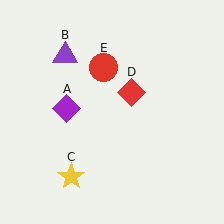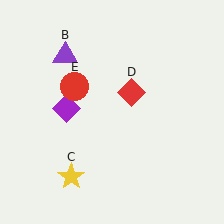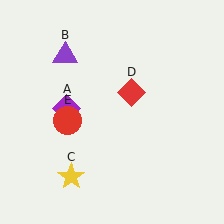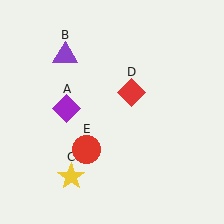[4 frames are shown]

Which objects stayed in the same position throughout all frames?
Purple diamond (object A) and purple triangle (object B) and yellow star (object C) and red diamond (object D) remained stationary.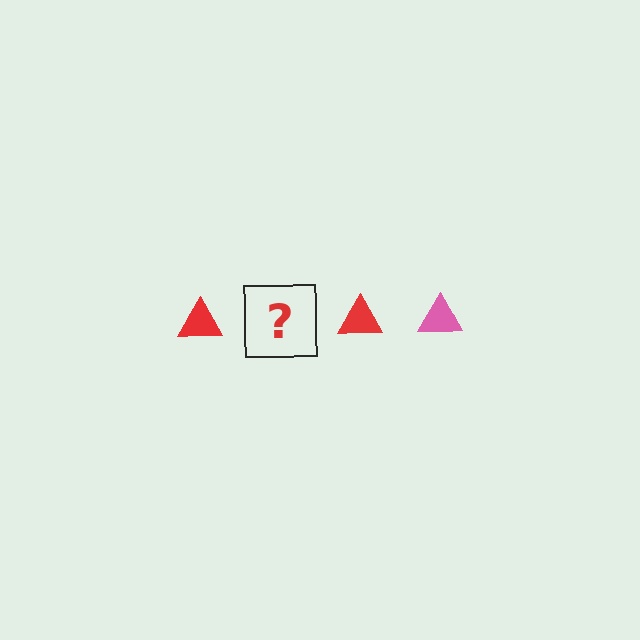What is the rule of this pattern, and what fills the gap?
The rule is that the pattern cycles through red, pink triangles. The gap should be filled with a pink triangle.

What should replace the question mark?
The question mark should be replaced with a pink triangle.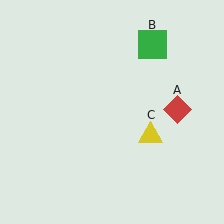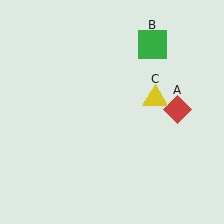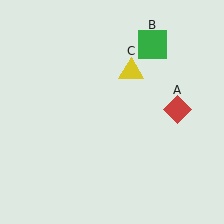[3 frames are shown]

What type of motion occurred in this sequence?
The yellow triangle (object C) rotated counterclockwise around the center of the scene.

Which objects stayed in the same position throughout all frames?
Red diamond (object A) and green square (object B) remained stationary.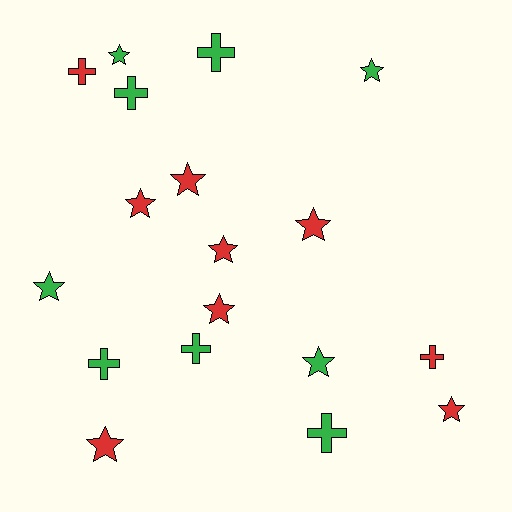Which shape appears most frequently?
Star, with 11 objects.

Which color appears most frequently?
Red, with 9 objects.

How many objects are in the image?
There are 18 objects.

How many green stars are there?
There are 4 green stars.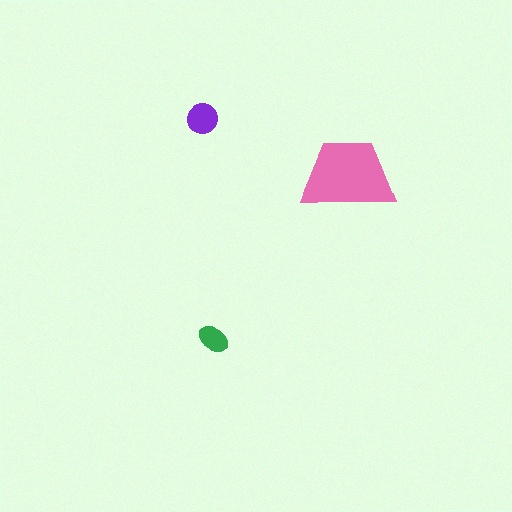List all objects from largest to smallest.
The pink trapezoid, the purple circle, the green ellipse.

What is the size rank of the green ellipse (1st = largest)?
3rd.